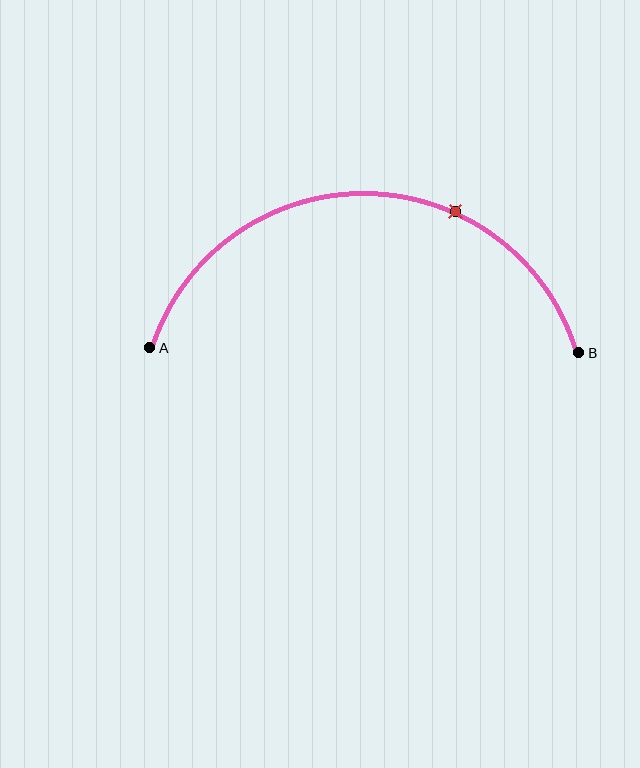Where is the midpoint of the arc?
The arc midpoint is the point on the curve farthest from the straight line joining A and B. It sits above that line.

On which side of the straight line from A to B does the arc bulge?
The arc bulges above the straight line connecting A and B.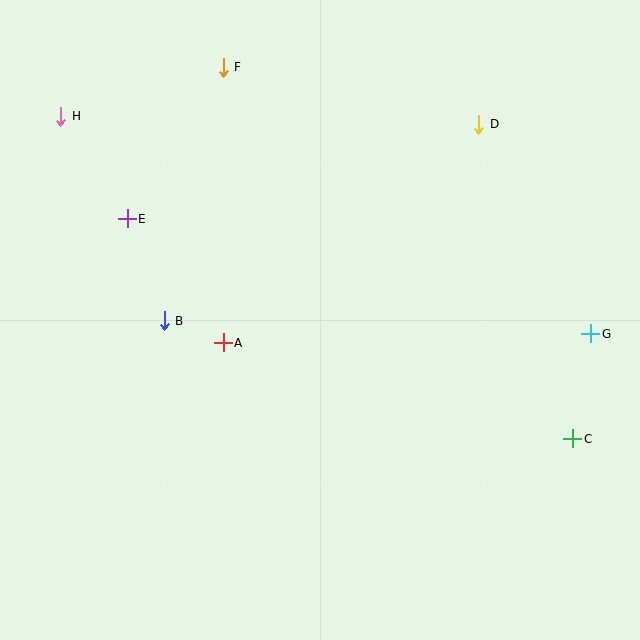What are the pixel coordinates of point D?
Point D is at (479, 124).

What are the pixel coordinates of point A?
Point A is at (223, 343).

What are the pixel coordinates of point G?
Point G is at (591, 334).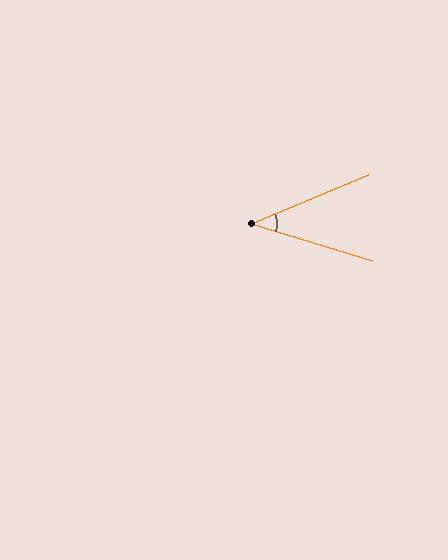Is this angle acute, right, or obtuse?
It is acute.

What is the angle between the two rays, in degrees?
Approximately 40 degrees.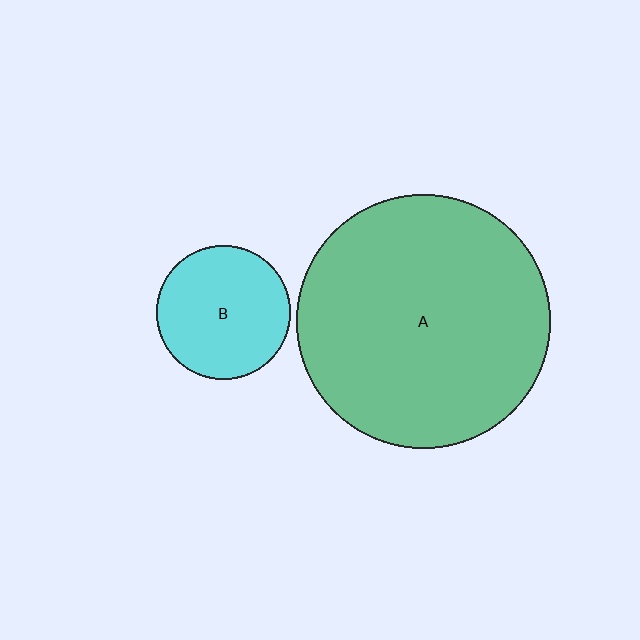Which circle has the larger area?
Circle A (green).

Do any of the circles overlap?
No, none of the circles overlap.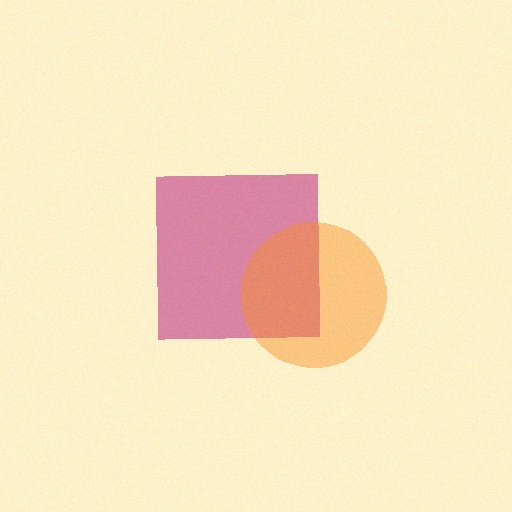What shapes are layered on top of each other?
The layered shapes are: a magenta square, an orange circle.